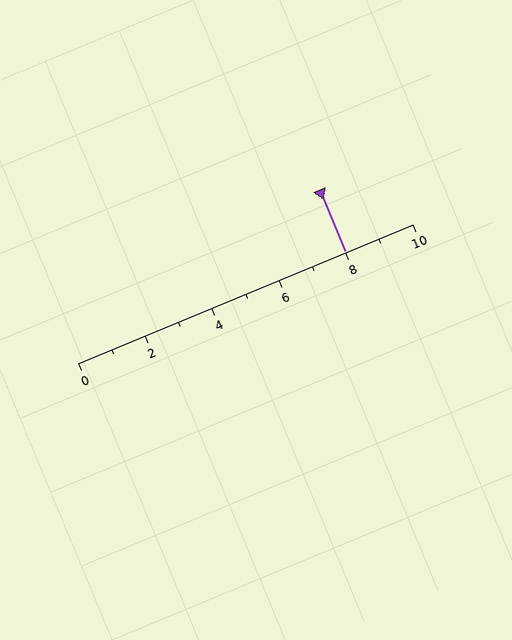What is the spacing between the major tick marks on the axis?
The major ticks are spaced 2 apart.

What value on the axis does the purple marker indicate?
The marker indicates approximately 8.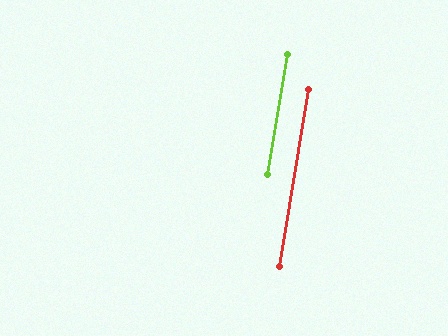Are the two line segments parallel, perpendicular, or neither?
Parallel — their directions differ by only 0.5°.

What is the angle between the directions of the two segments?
Approximately 1 degree.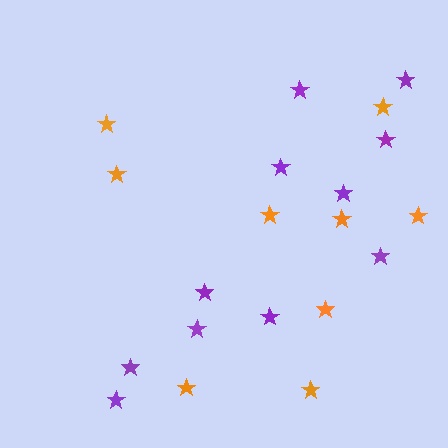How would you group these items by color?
There are 2 groups: one group of purple stars (11) and one group of orange stars (9).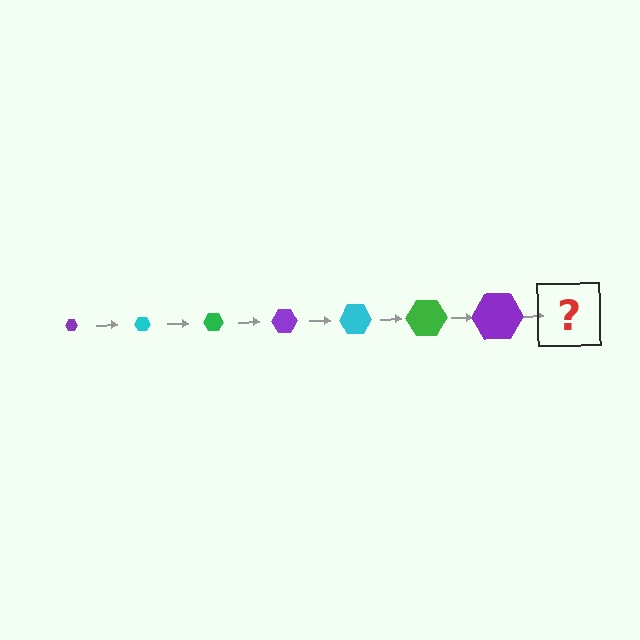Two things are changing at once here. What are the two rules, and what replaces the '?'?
The two rules are that the hexagon grows larger each step and the color cycles through purple, cyan, and green. The '?' should be a cyan hexagon, larger than the previous one.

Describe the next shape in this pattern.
It should be a cyan hexagon, larger than the previous one.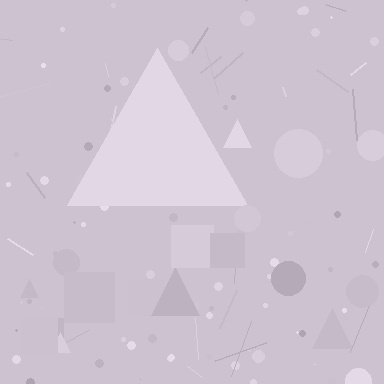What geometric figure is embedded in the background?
A triangle is embedded in the background.